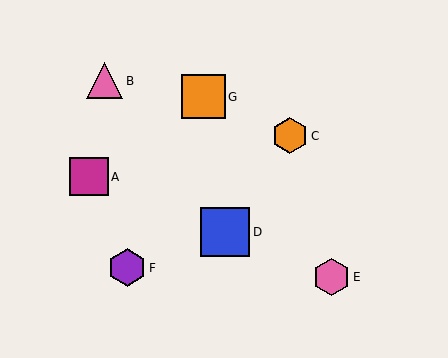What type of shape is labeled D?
Shape D is a blue square.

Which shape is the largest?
The blue square (labeled D) is the largest.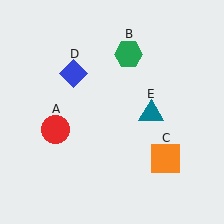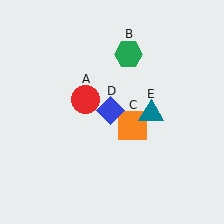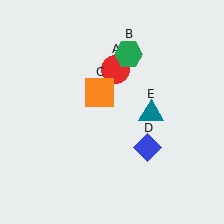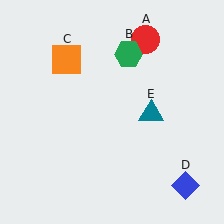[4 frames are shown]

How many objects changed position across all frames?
3 objects changed position: red circle (object A), orange square (object C), blue diamond (object D).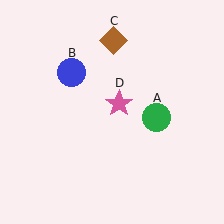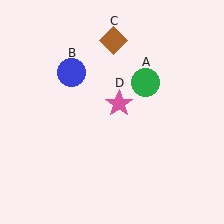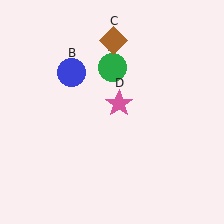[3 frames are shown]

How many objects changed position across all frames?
1 object changed position: green circle (object A).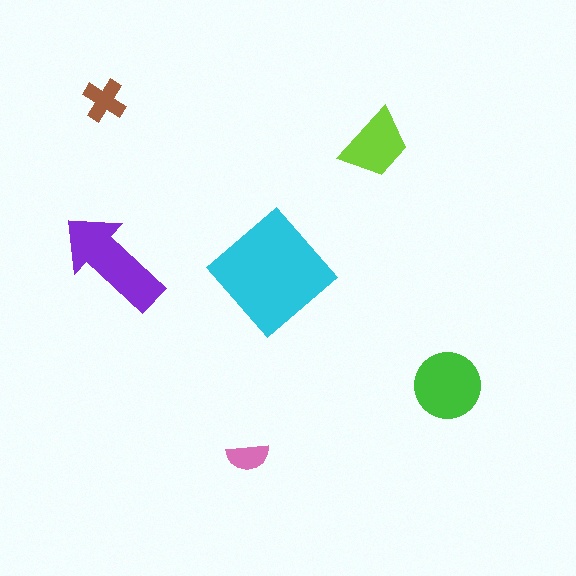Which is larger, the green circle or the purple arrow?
The purple arrow.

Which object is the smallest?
The pink semicircle.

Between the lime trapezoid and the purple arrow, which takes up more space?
The purple arrow.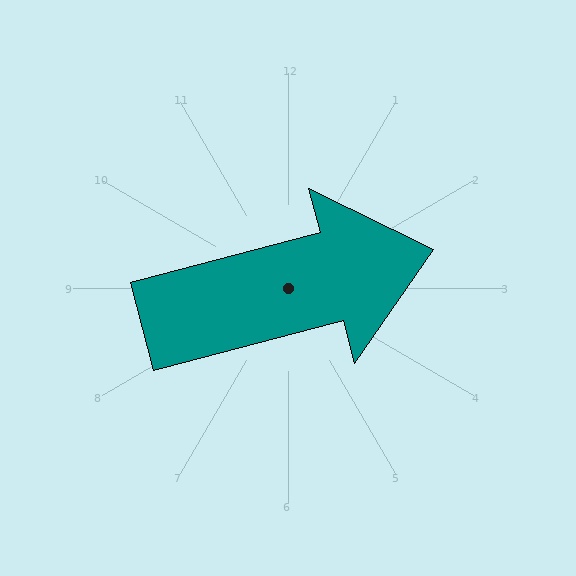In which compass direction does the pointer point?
East.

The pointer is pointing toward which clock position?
Roughly 3 o'clock.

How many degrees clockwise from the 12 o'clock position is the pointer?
Approximately 75 degrees.